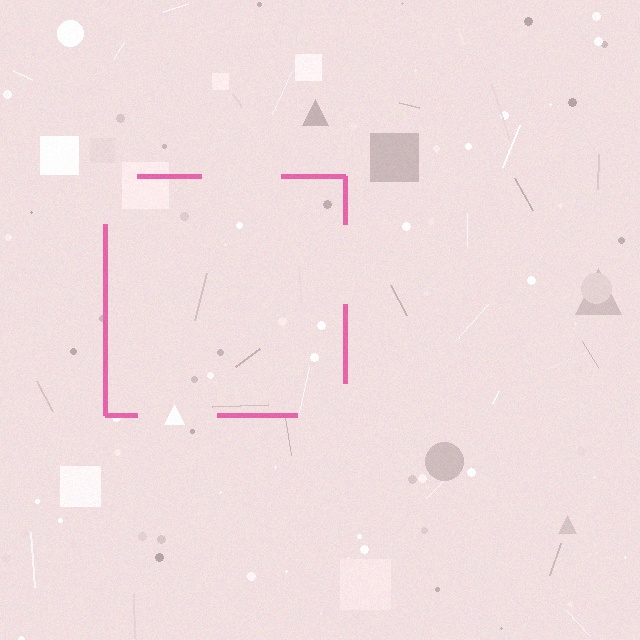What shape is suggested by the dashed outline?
The dashed outline suggests a square.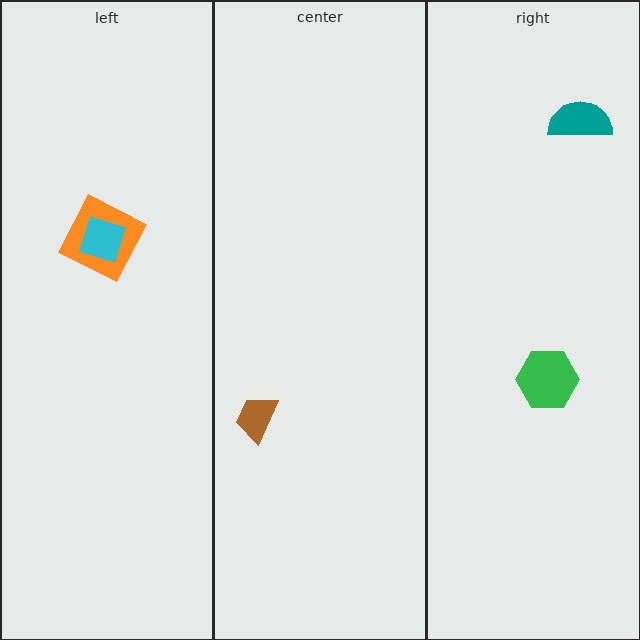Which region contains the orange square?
The left region.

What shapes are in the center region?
The brown trapezoid.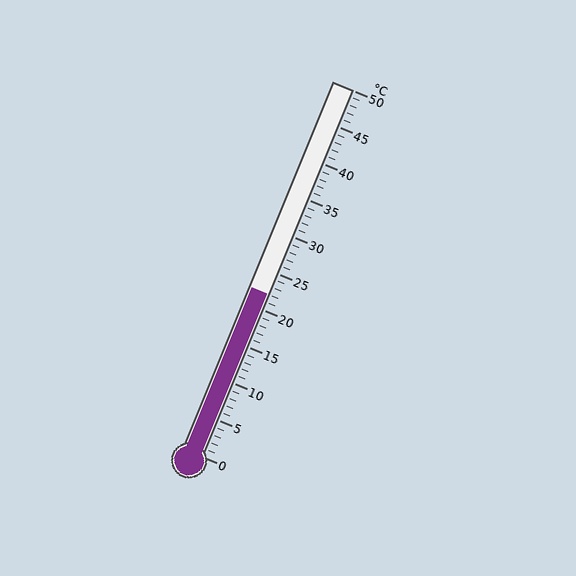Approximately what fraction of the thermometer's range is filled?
The thermometer is filled to approximately 45% of its range.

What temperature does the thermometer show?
The thermometer shows approximately 22°C.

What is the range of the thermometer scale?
The thermometer scale ranges from 0°C to 50°C.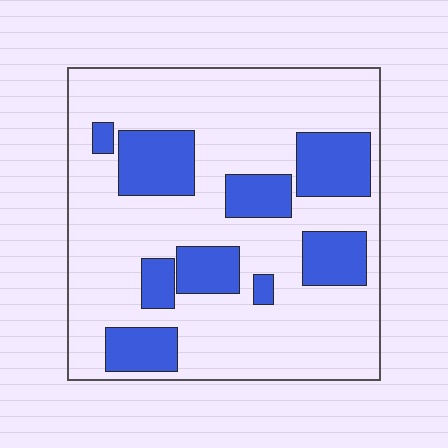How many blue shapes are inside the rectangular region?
9.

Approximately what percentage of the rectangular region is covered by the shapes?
Approximately 25%.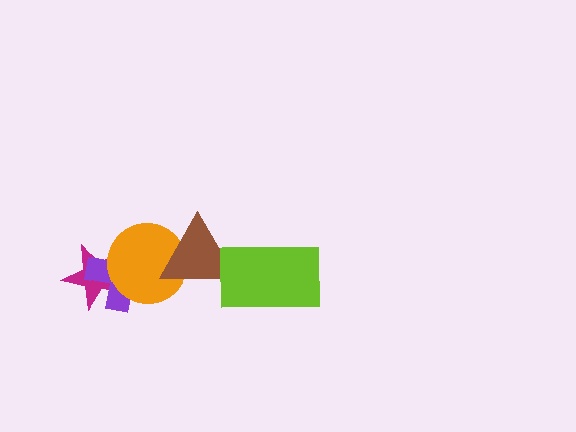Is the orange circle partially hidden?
Yes, it is partially covered by another shape.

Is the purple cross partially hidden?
Yes, it is partially covered by another shape.